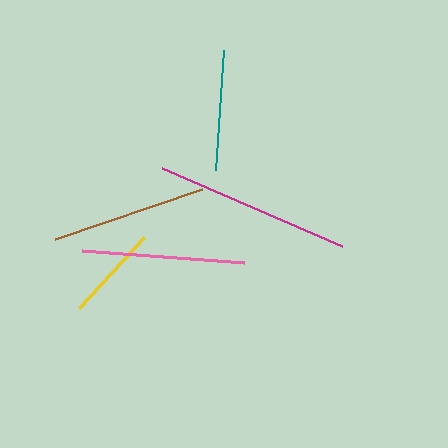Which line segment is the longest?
The magenta line is the longest at approximately 196 pixels.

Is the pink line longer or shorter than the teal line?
The pink line is longer than the teal line.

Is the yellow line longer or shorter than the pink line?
The pink line is longer than the yellow line.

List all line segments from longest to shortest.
From longest to shortest: magenta, pink, brown, teal, yellow.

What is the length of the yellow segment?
The yellow segment is approximately 96 pixels long.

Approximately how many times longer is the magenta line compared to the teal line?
The magenta line is approximately 1.6 times the length of the teal line.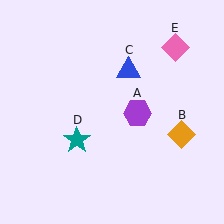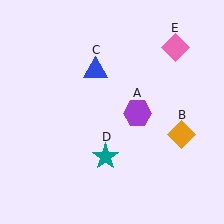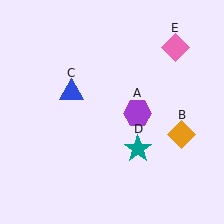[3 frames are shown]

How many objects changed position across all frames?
2 objects changed position: blue triangle (object C), teal star (object D).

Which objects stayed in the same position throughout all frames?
Purple hexagon (object A) and orange diamond (object B) and pink diamond (object E) remained stationary.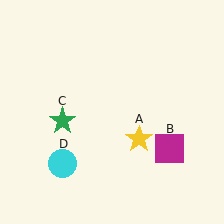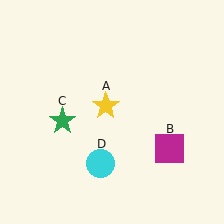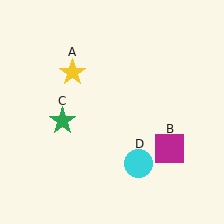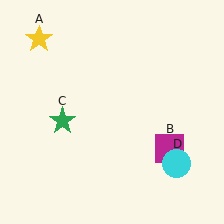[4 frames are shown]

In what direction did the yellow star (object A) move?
The yellow star (object A) moved up and to the left.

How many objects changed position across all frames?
2 objects changed position: yellow star (object A), cyan circle (object D).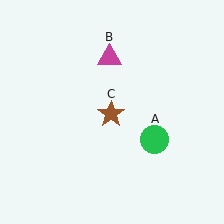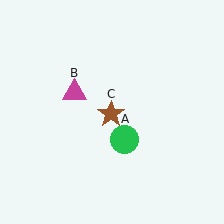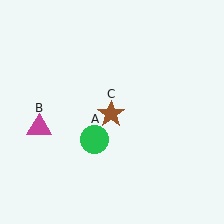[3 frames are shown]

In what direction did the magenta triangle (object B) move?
The magenta triangle (object B) moved down and to the left.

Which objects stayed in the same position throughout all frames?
Brown star (object C) remained stationary.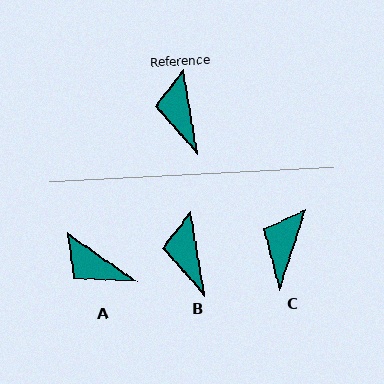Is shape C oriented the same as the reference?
No, it is off by about 27 degrees.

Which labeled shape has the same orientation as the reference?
B.